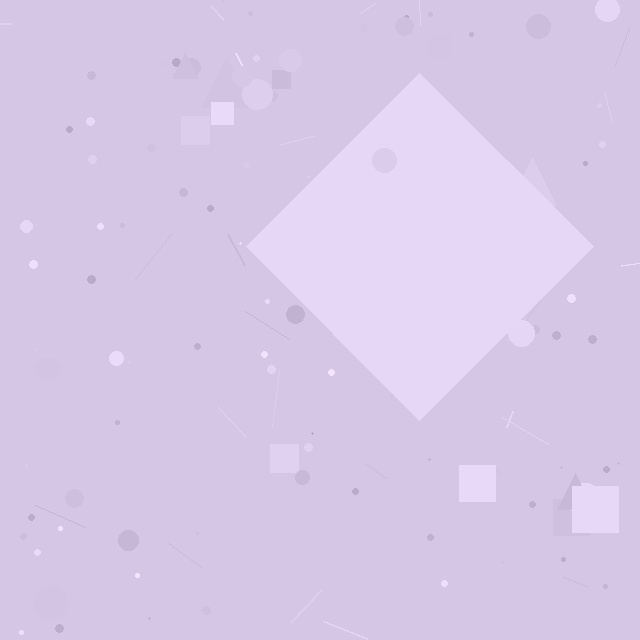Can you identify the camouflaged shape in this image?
The camouflaged shape is a diamond.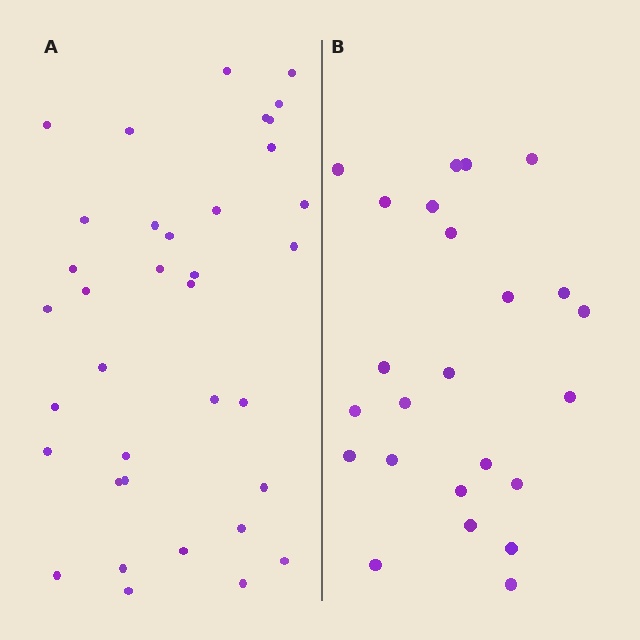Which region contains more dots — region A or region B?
Region A (the left region) has more dots.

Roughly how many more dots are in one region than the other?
Region A has roughly 12 or so more dots than region B.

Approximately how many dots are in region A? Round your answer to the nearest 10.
About 40 dots. (The exact count is 36, which rounds to 40.)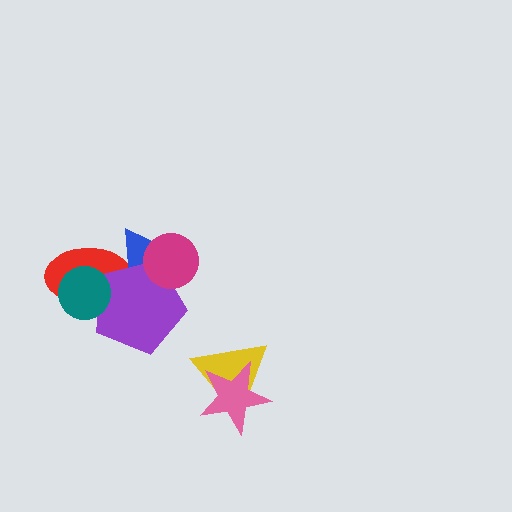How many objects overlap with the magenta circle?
2 objects overlap with the magenta circle.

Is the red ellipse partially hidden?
Yes, it is partially covered by another shape.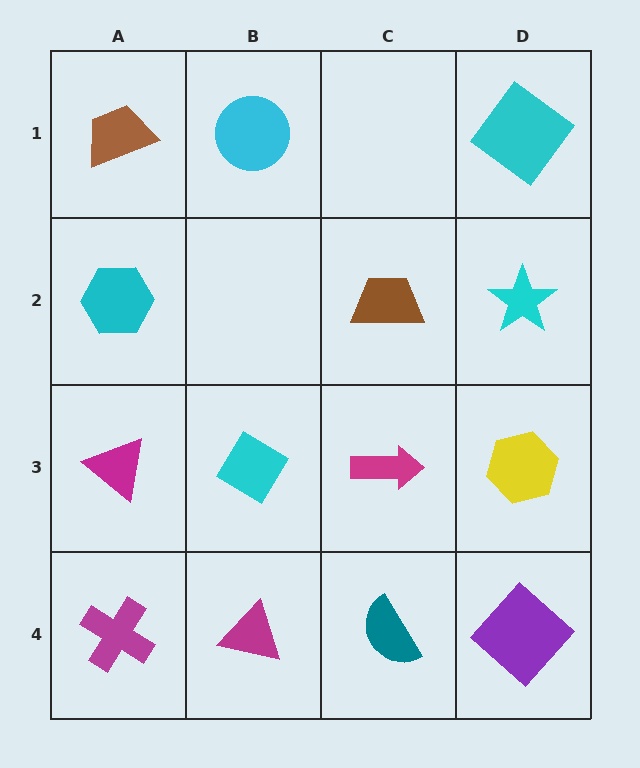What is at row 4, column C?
A teal semicircle.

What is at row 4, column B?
A magenta triangle.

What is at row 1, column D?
A cyan diamond.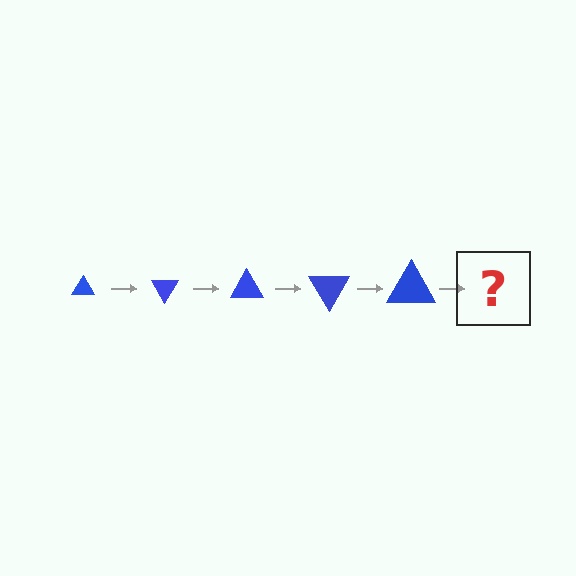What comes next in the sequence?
The next element should be a triangle, larger than the previous one and rotated 300 degrees from the start.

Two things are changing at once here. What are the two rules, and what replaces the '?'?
The two rules are that the triangle grows larger each step and it rotates 60 degrees each step. The '?' should be a triangle, larger than the previous one and rotated 300 degrees from the start.